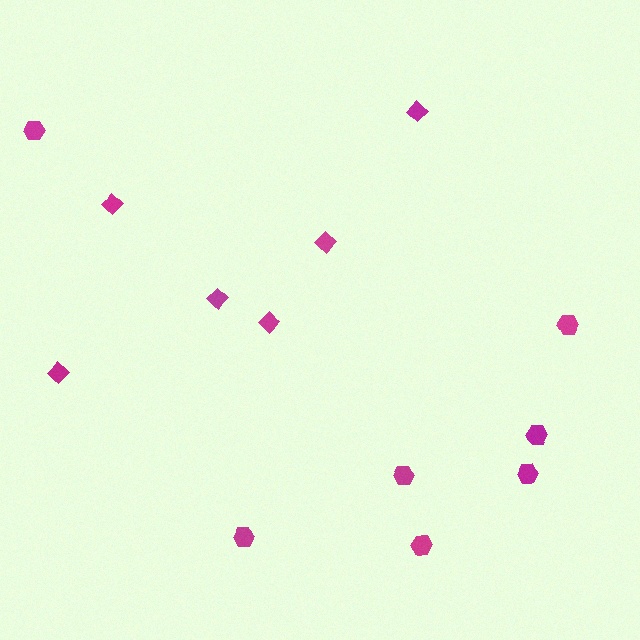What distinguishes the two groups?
There are 2 groups: one group of diamonds (6) and one group of hexagons (7).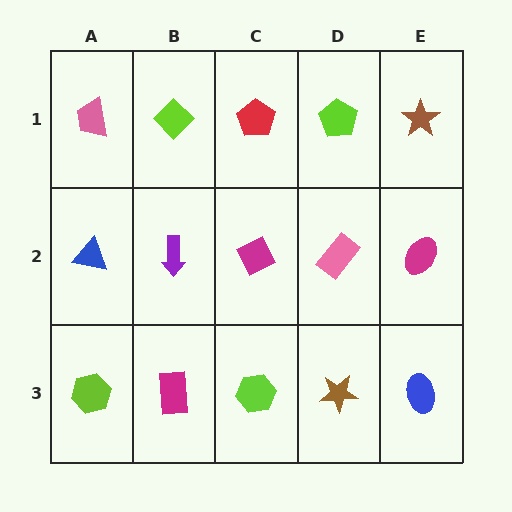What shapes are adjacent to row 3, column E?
A magenta ellipse (row 2, column E), a brown star (row 3, column D).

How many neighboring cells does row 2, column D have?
4.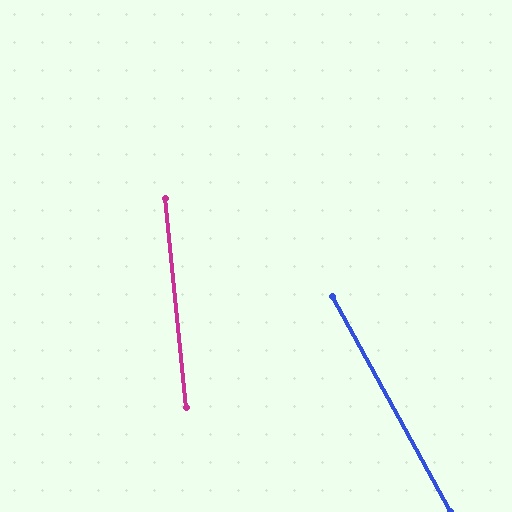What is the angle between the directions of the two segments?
Approximately 23 degrees.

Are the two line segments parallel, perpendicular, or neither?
Neither parallel nor perpendicular — they differ by about 23°.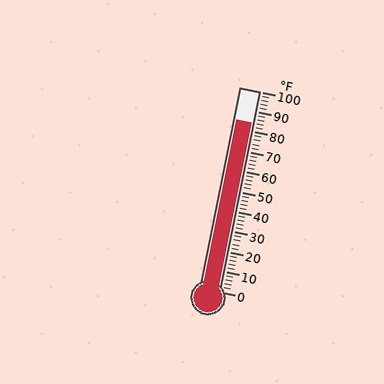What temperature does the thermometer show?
The thermometer shows approximately 84°F.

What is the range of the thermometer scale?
The thermometer scale ranges from 0°F to 100°F.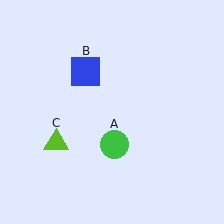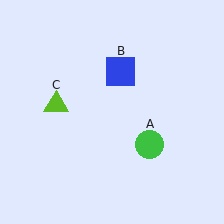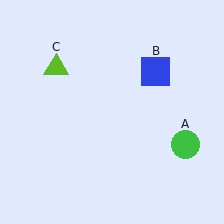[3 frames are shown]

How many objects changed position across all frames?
3 objects changed position: green circle (object A), blue square (object B), lime triangle (object C).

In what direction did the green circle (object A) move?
The green circle (object A) moved right.